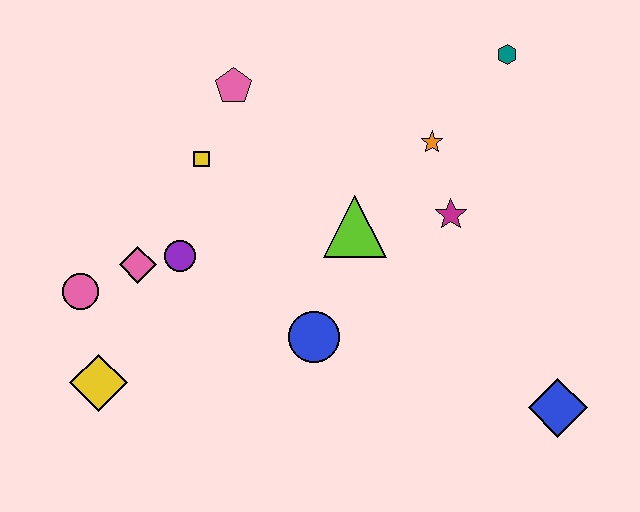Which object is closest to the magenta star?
The orange star is closest to the magenta star.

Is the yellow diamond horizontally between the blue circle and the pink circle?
Yes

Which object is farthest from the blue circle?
The teal hexagon is farthest from the blue circle.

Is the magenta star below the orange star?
Yes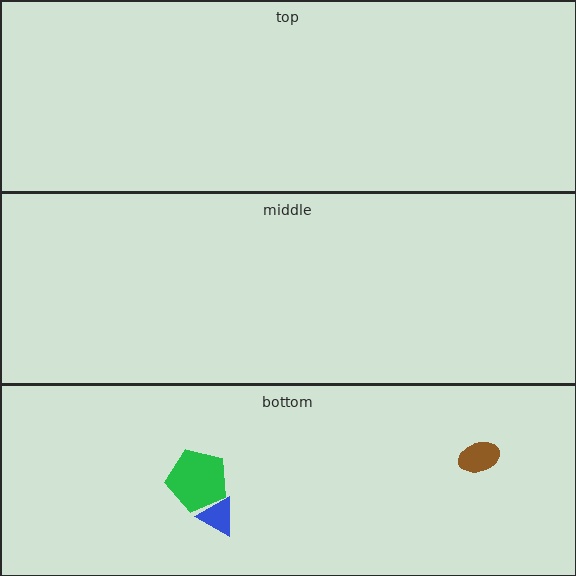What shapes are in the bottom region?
The blue triangle, the green pentagon, the brown ellipse.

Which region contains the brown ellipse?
The bottom region.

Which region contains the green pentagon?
The bottom region.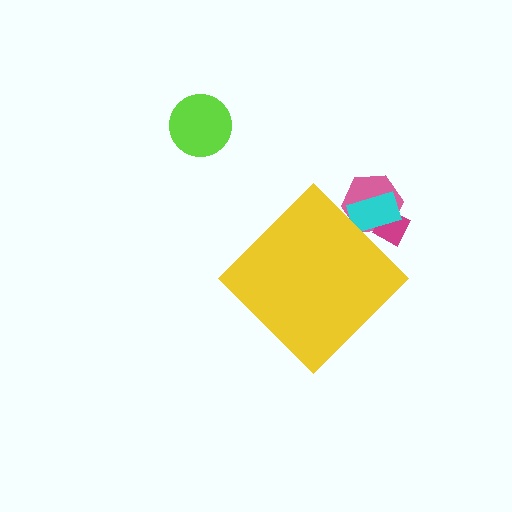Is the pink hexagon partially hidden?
Yes, the pink hexagon is partially hidden behind the yellow diamond.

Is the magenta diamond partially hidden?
Yes, the magenta diamond is partially hidden behind the yellow diamond.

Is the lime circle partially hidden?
No, the lime circle is fully visible.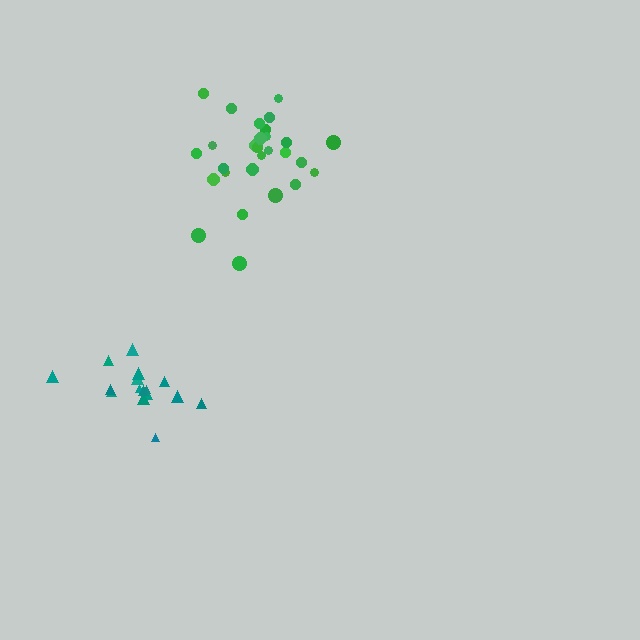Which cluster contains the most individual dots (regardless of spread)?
Green (28).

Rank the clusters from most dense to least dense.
green, teal.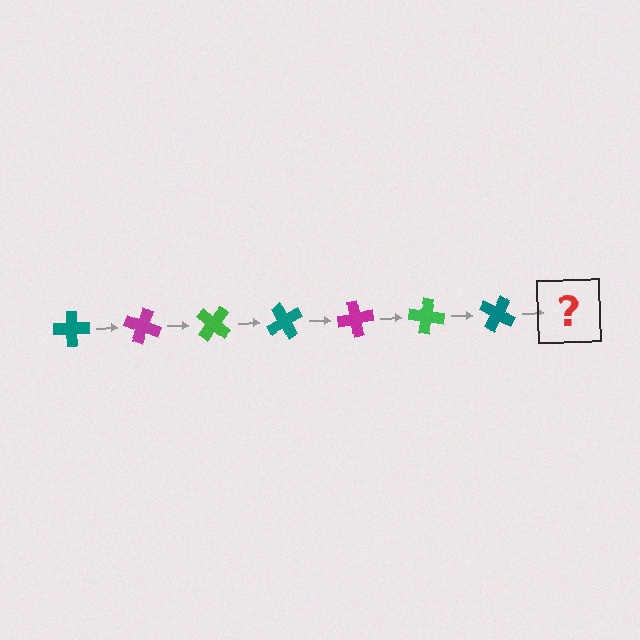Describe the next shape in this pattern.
It should be a magenta cross, rotated 140 degrees from the start.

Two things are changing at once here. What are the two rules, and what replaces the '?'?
The two rules are that it rotates 20 degrees each step and the color cycles through teal, magenta, and green. The '?' should be a magenta cross, rotated 140 degrees from the start.